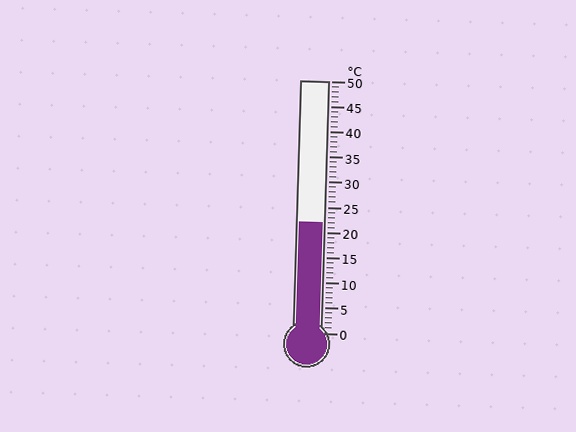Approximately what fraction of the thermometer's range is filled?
The thermometer is filled to approximately 45% of its range.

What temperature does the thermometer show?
The thermometer shows approximately 22°C.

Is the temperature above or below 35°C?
The temperature is below 35°C.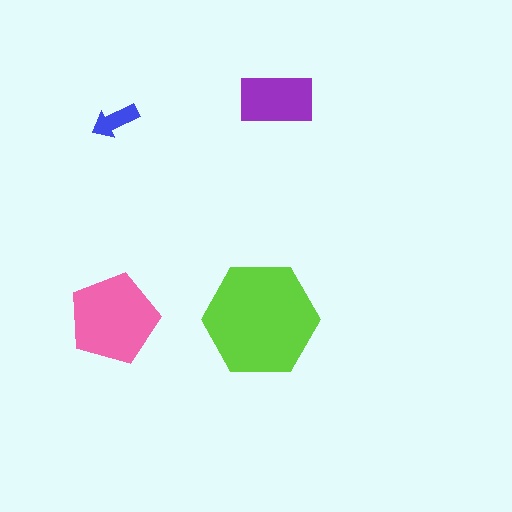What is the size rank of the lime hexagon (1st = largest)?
1st.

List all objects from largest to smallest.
The lime hexagon, the pink pentagon, the purple rectangle, the blue arrow.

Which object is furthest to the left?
The pink pentagon is leftmost.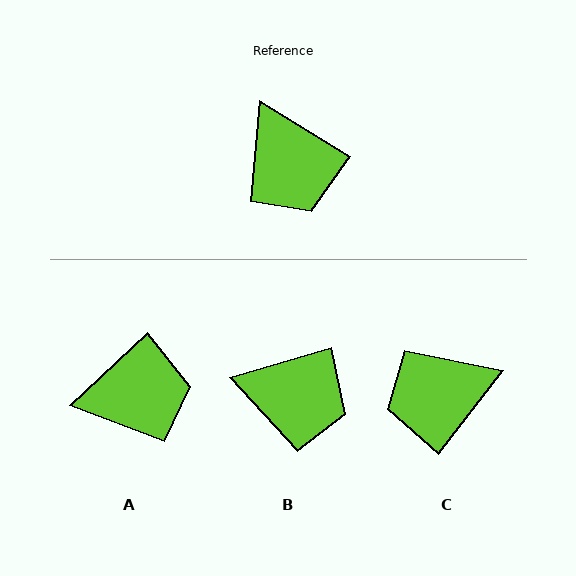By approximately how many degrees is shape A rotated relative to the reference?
Approximately 74 degrees counter-clockwise.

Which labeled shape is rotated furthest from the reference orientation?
C, about 96 degrees away.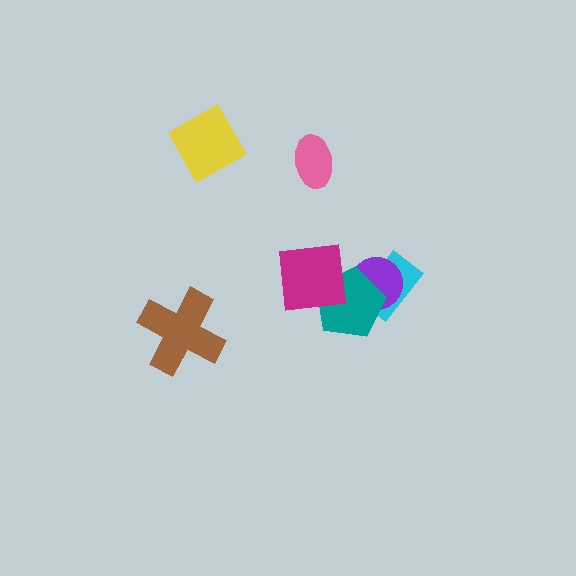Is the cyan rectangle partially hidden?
Yes, it is partially covered by another shape.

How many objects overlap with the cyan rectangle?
2 objects overlap with the cyan rectangle.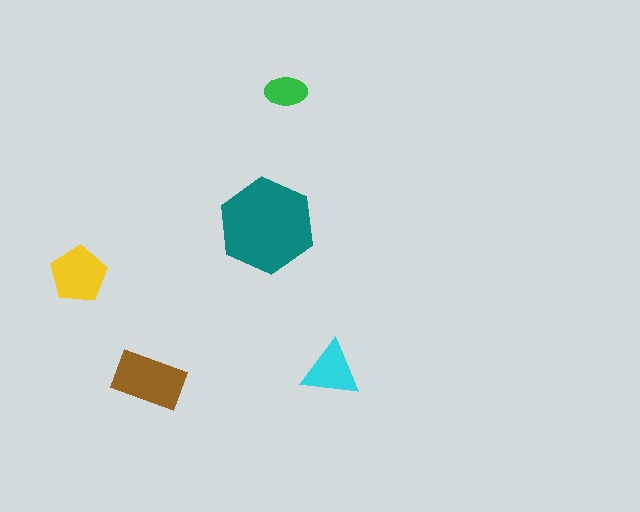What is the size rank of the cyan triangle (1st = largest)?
4th.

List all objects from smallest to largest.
The green ellipse, the cyan triangle, the yellow pentagon, the brown rectangle, the teal hexagon.